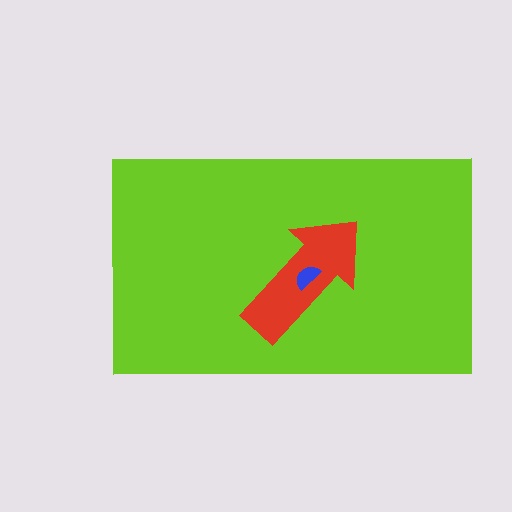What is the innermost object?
The blue semicircle.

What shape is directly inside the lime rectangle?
The red arrow.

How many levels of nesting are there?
3.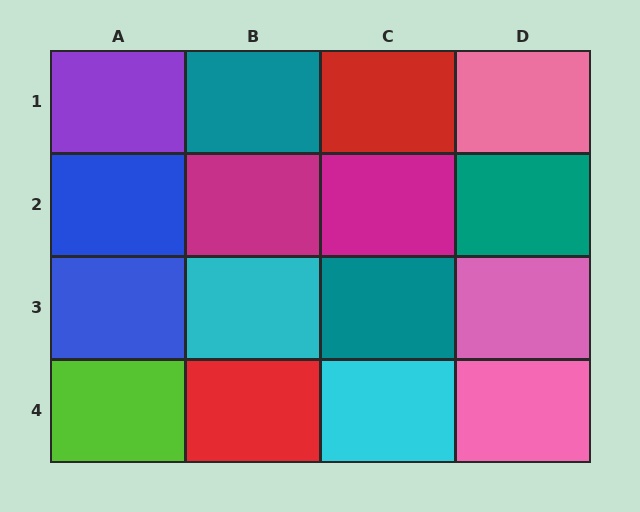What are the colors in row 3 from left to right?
Blue, cyan, teal, pink.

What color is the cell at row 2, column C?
Magenta.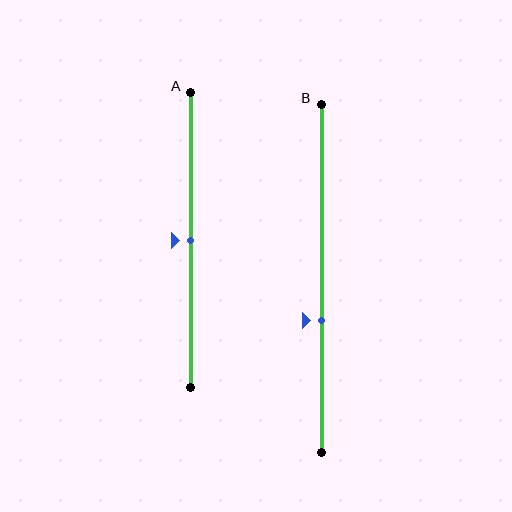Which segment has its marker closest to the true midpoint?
Segment A has its marker closest to the true midpoint.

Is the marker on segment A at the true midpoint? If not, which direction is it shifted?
Yes, the marker on segment A is at the true midpoint.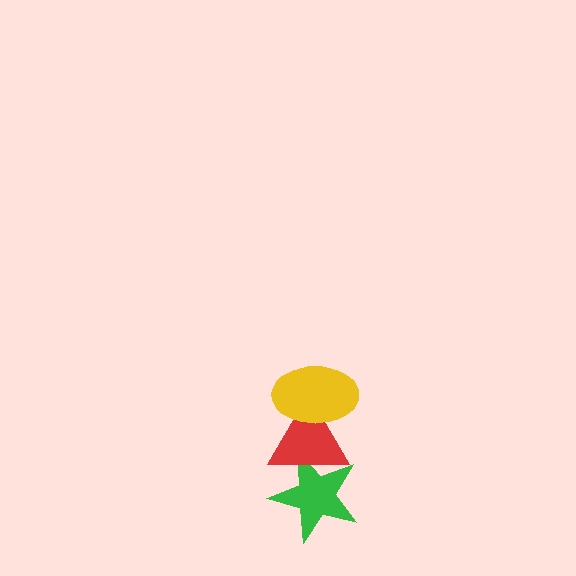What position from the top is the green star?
The green star is 3rd from the top.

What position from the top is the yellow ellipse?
The yellow ellipse is 1st from the top.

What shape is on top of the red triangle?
The yellow ellipse is on top of the red triangle.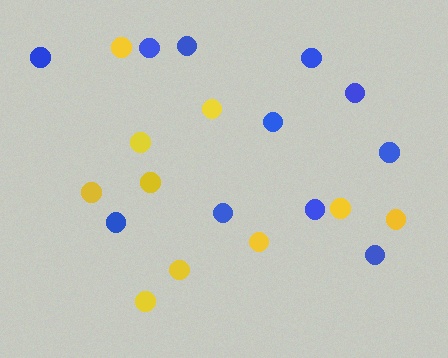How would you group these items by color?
There are 2 groups: one group of yellow circles (10) and one group of blue circles (11).